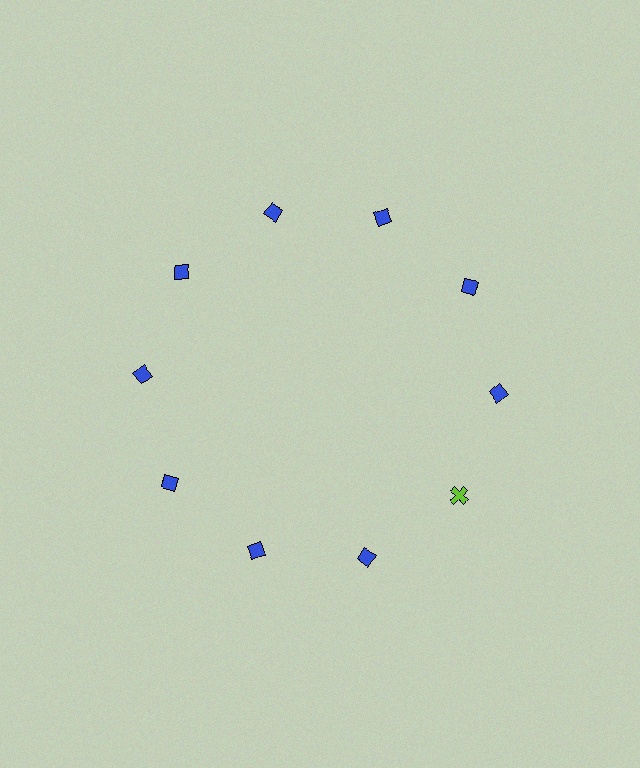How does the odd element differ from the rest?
It differs in both color (lime instead of blue) and shape (cross instead of diamond).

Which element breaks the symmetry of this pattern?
The lime cross at roughly the 4 o'clock position breaks the symmetry. All other shapes are blue diamonds.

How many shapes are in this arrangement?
There are 10 shapes arranged in a ring pattern.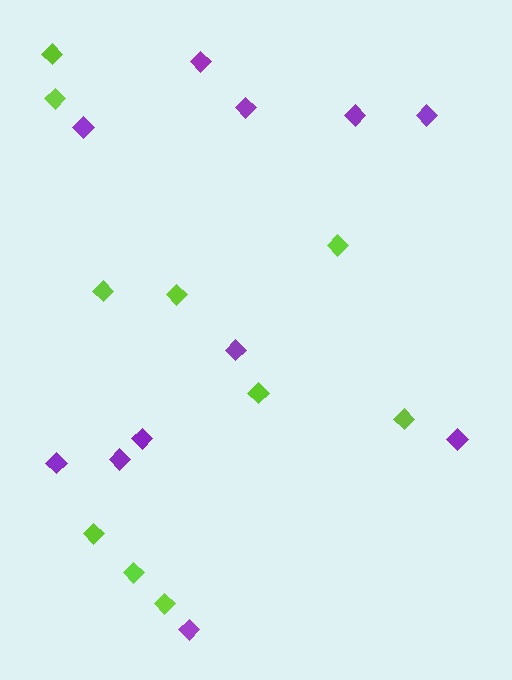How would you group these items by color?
There are 2 groups: one group of purple diamonds (11) and one group of lime diamonds (10).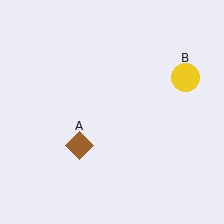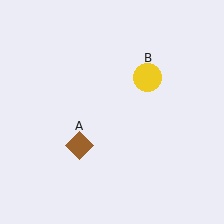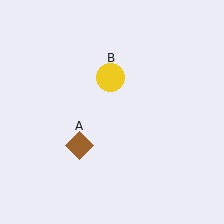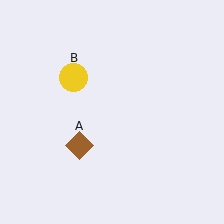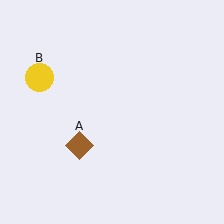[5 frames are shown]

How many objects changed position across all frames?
1 object changed position: yellow circle (object B).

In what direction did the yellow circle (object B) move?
The yellow circle (object B) moved left.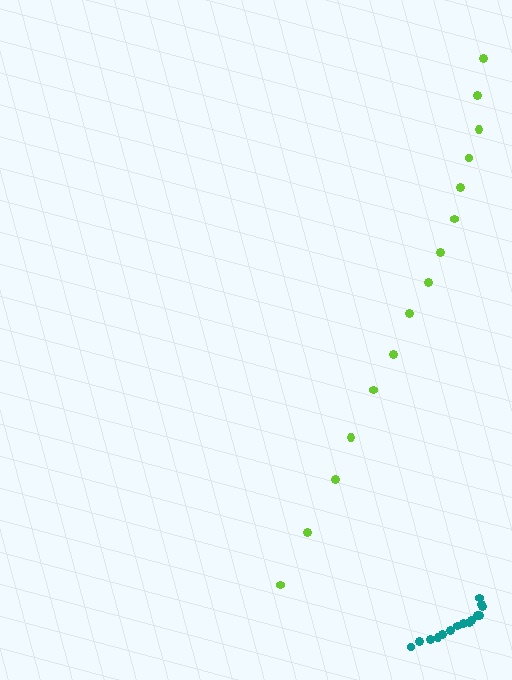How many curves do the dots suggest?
There are 2 distinct paths.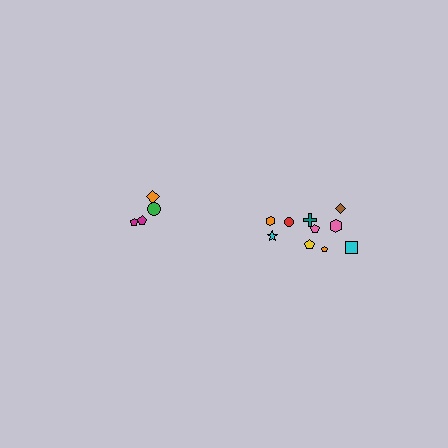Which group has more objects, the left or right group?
The right group.